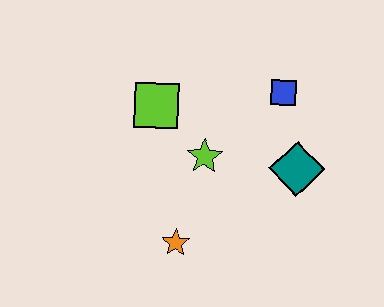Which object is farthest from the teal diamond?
The lime square is farthest from the teal diamond.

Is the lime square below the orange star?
No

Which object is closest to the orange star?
The lime star is closest to the orange star.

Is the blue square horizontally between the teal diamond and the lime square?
Yes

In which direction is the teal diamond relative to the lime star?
The teal diamond is to the right of the lime star.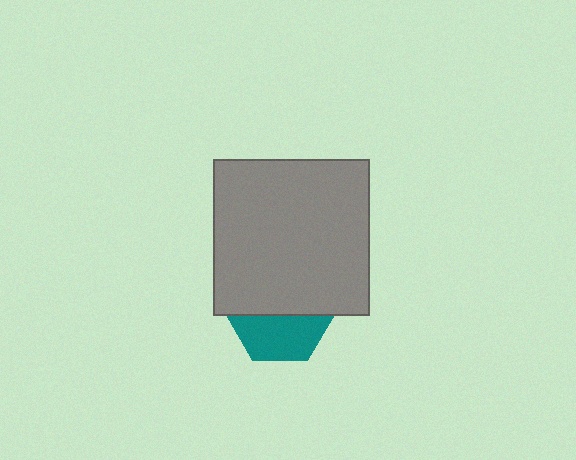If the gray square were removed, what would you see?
You would see the complete teal hexagon.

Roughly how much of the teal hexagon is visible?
About half of it is visible (roughly 47%).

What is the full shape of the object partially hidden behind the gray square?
The partially hidden object is a teal hexagon.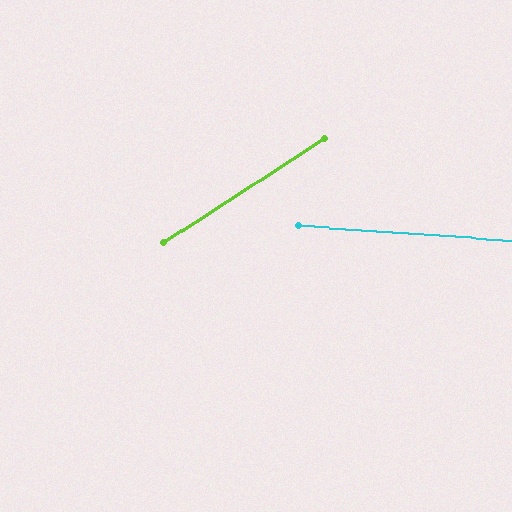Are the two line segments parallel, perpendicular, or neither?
Neither parallel nor perpendicular — they differ by about 37°.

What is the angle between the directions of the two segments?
Approximately 37 degrees.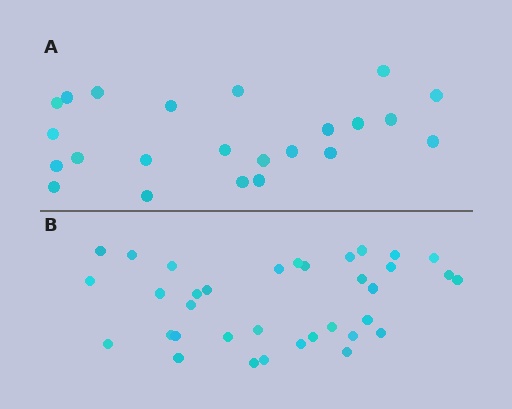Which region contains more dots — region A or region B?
Region B (the bottom region) has more dots.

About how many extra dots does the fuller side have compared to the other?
Region B has roughly 12 or so more dots than region A.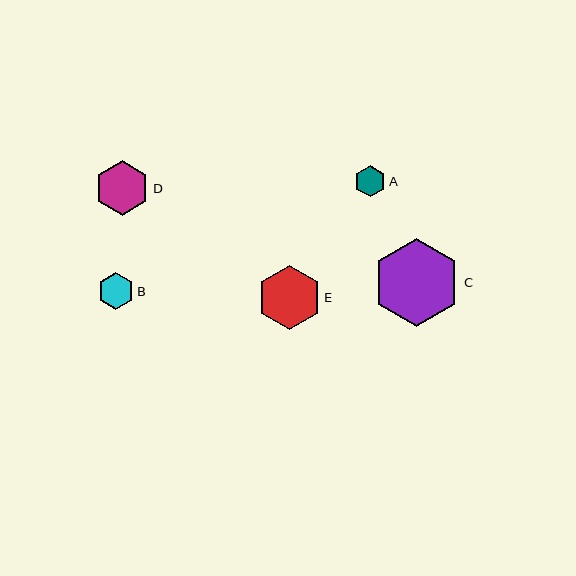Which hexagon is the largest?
Hexagon C is the largest with a size of approximately 88 pixels.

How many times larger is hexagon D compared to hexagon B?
Hexagon D is approximately 1.5 times the size of hexagon B.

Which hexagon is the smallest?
Hexagon A is the smallest with a size of approximately 31 pixels.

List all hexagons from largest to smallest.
From largest to smallest: C, E, D, B, A.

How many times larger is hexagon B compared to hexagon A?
Hexagon B is approximately 1.2 times the size of hexagon A.